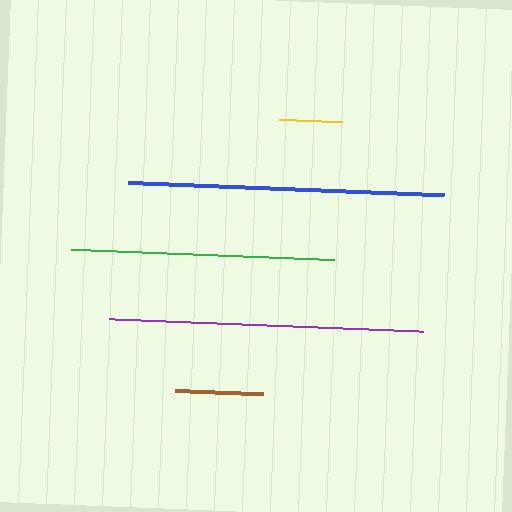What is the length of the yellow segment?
The yellow segment is approximately 63 pixels long.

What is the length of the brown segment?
The brown segment is approximately 88 pixels long.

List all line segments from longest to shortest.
From longest to shortest: blue, purple, green, brown, yellow.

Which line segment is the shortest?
The yellow line is the shortest at approximately 63 pixels.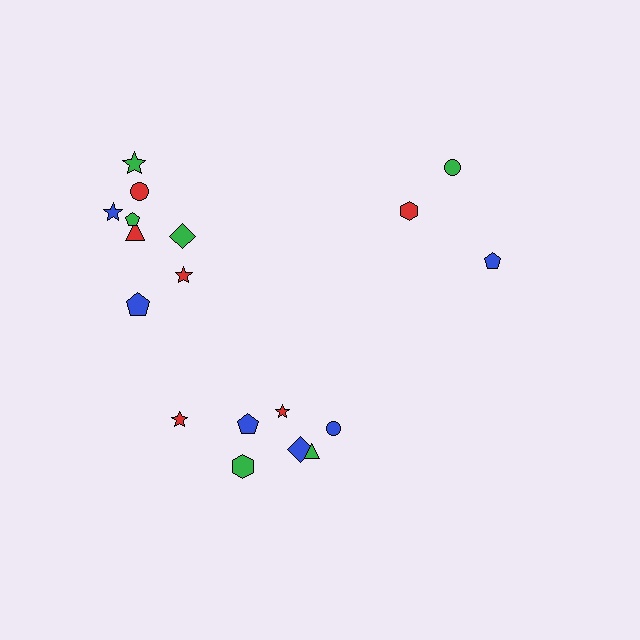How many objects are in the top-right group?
There are 3 objects.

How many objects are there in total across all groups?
There are 18 objects.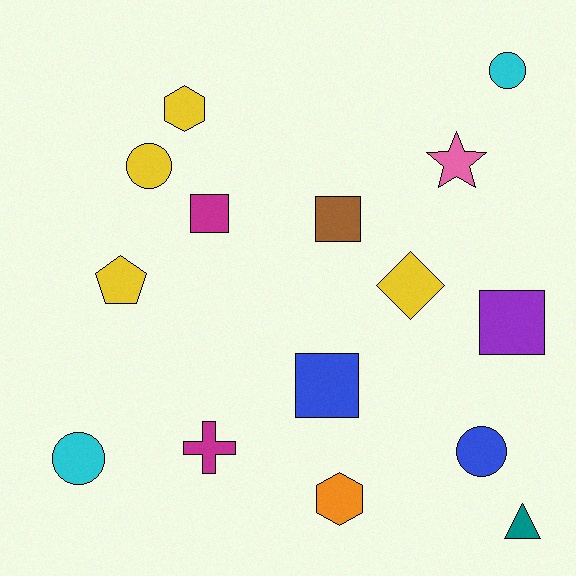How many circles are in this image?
There are 4 circles.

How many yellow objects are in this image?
There are 4 yellow objects.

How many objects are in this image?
There are 15 objects.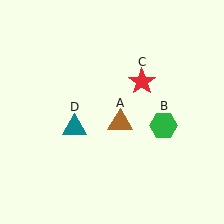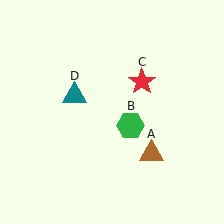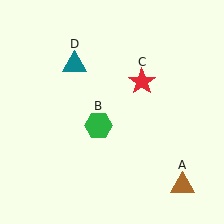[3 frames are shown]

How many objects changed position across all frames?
3 objects changed position: brown triangle (object A), green hexagon (object B), teal triangle (object D).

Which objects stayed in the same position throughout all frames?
Red star (object C) remained stationary.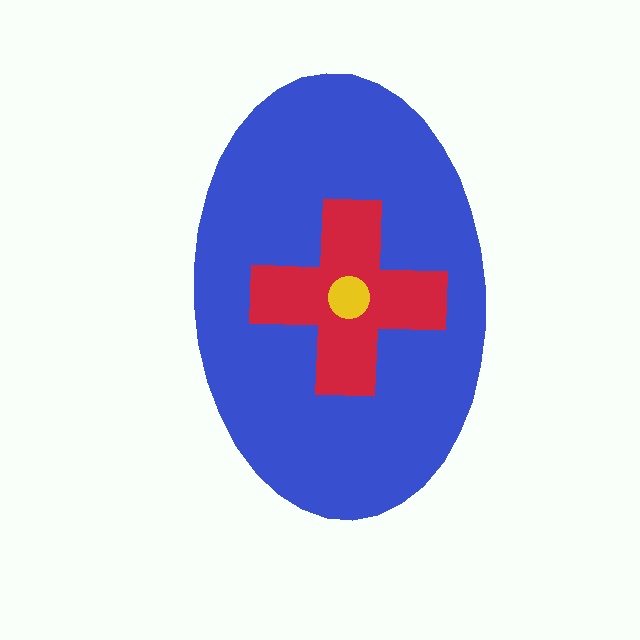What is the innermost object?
The yellow circle.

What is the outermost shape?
The blue ellipse.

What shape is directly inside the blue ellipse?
The red cross.